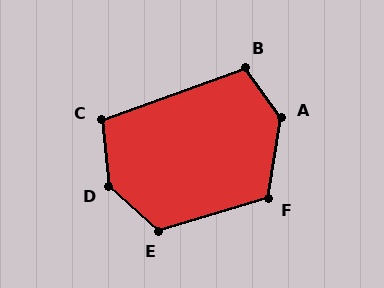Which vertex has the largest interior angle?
D, at approximately 138 degrees.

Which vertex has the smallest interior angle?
C, at approximately 104 degrees.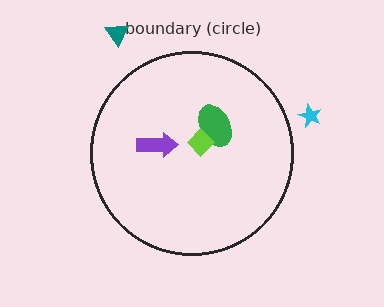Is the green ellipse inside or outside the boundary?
Inside.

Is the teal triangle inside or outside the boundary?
Outside.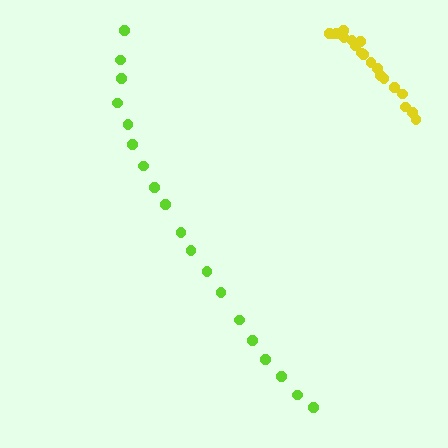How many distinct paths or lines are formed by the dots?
There are 2 distinct paths.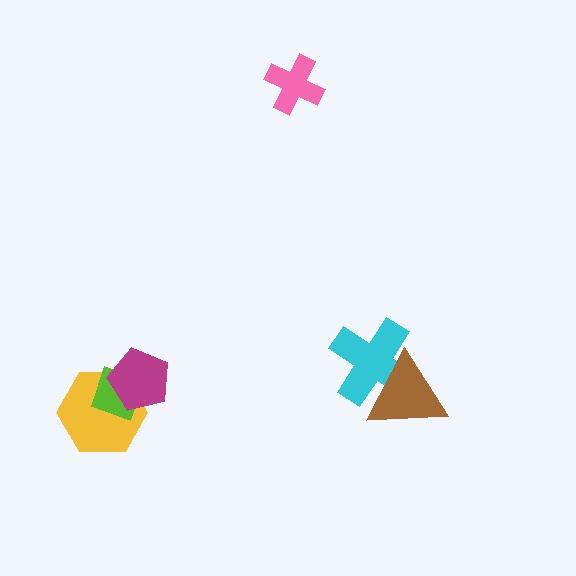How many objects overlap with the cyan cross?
1 object overlaps with the cyan cross.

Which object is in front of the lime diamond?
The magenta pentagon is in front of the lime diamond.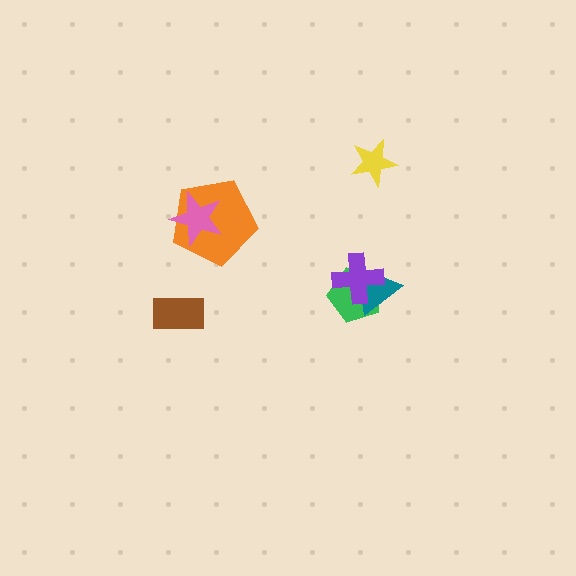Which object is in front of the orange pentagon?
The pink star is in front of the orange pentagon.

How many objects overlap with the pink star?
1 object overlaps with the pink star.